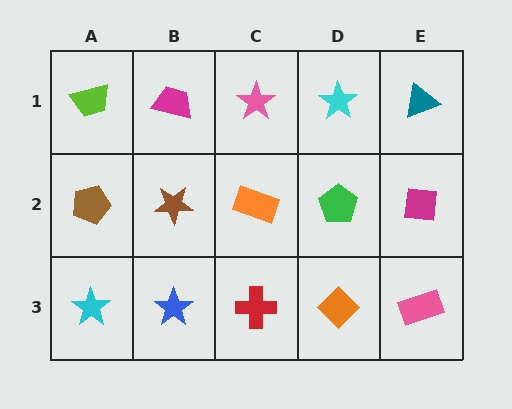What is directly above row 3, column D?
A green pentagon.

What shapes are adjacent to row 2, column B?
A magenta trapezoid (row 1, column B), a blue star (row 3, column B), a brown pentagon (row 2, column A), an orange rectangle (row 2, column C).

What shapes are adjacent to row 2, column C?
A pink star (row 1, column C), a red cross (row 3, column C), a brown star (row 2, column B), a green pentagon (row 2, column D).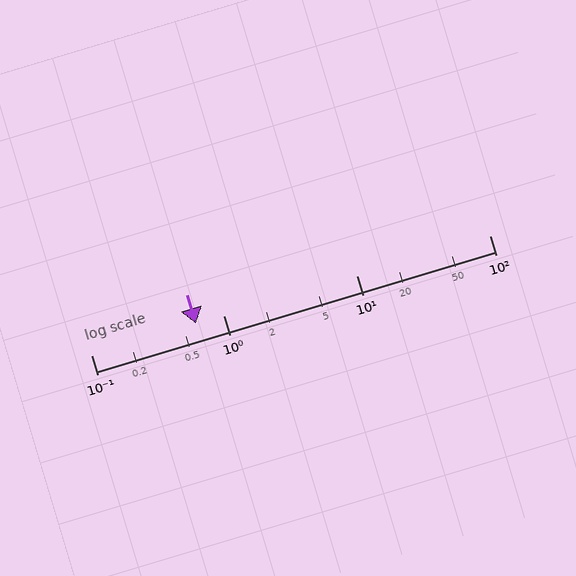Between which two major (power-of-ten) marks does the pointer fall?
The pointer is between 0.1 and 1.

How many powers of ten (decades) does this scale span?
The scale spans 3 decades, from 0.1 to 100.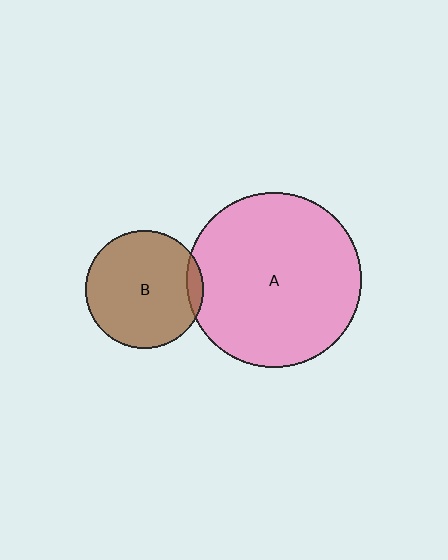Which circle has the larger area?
Circle A (pink).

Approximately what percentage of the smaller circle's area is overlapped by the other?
Approximately 5%.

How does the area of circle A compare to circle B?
Approximately 2.2 times.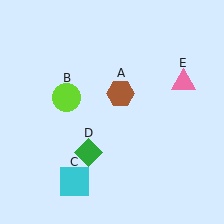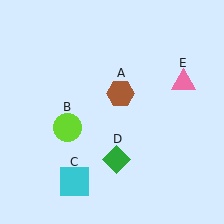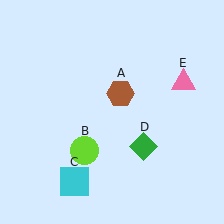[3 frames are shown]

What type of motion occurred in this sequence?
The lime circle (object B), green diamond (object D) rotated counterclockwise around the center of the scene.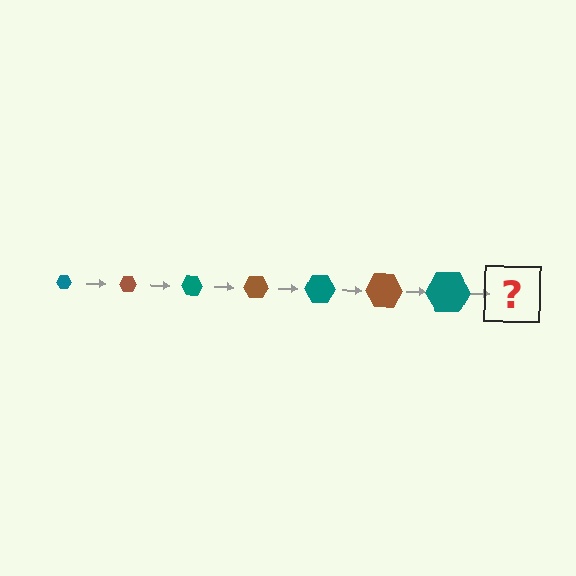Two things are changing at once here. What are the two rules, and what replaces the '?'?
The two rules are that the hexagon grows larger each step and the color cycles through teal and brown. The '?' should be a brown hexagon, larger than the previous one.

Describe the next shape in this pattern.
It should be a brown hexagon, larger than the previous one.